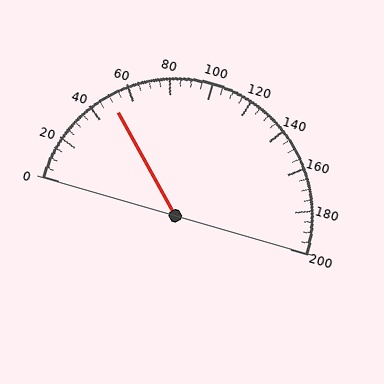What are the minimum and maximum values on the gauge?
The gauge ranges from 0 to 200.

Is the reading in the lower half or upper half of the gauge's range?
The reading is in the lower half of the range (0 to 200).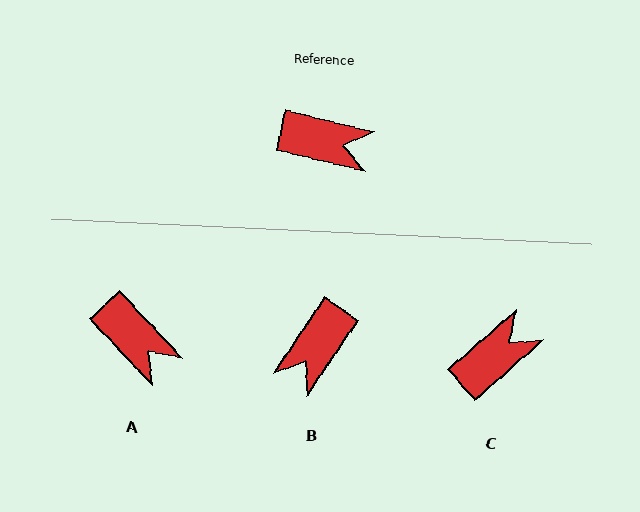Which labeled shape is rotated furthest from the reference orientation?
B, about 110 degrees away.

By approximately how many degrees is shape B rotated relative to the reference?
Approximately 110 degrees clockwise.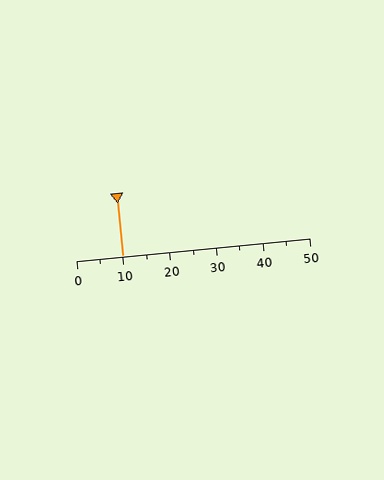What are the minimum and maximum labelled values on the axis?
The axis runs from 0 to 50.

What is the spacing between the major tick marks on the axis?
The major ticks are spaced 10 apart.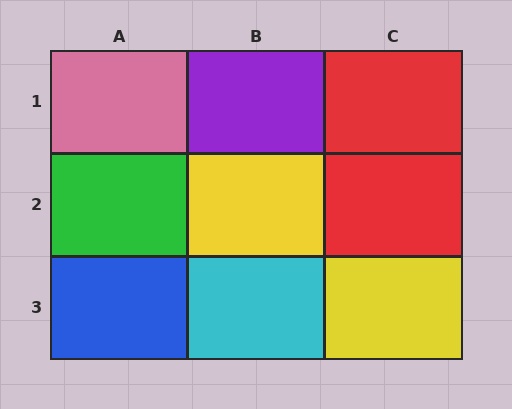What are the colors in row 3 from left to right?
Blue, cyan, yellow.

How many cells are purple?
1 cell is purple.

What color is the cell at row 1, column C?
Red.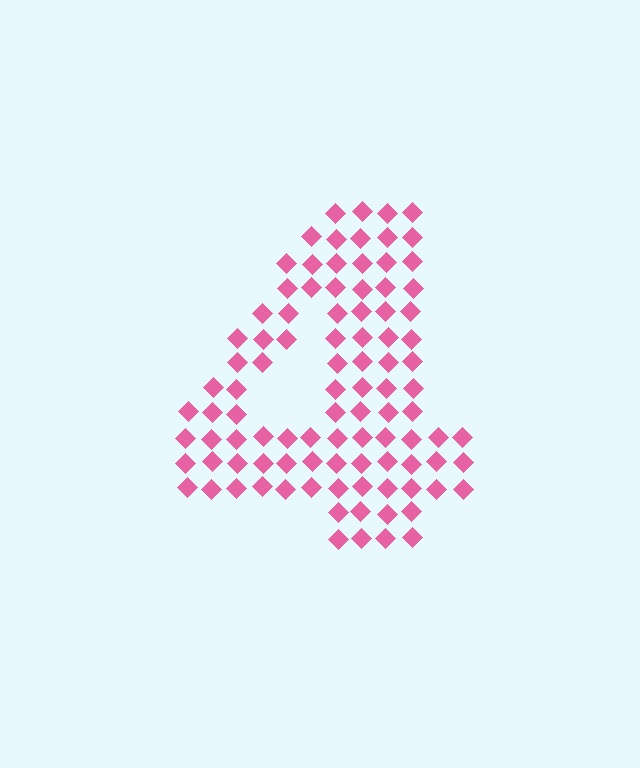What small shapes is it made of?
It is made of small diamonds.